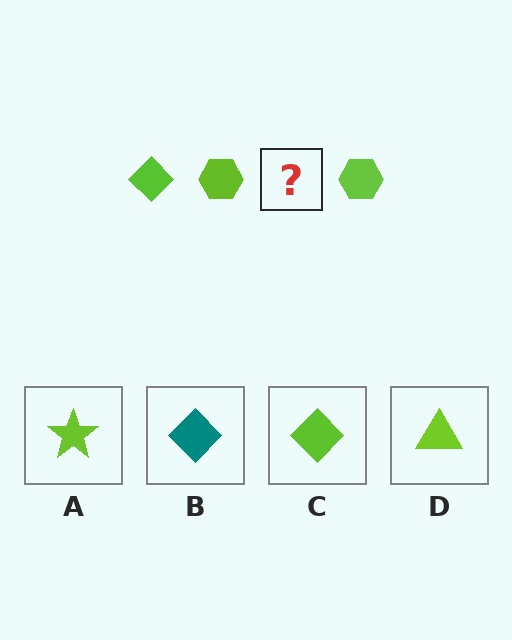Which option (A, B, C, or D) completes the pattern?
C.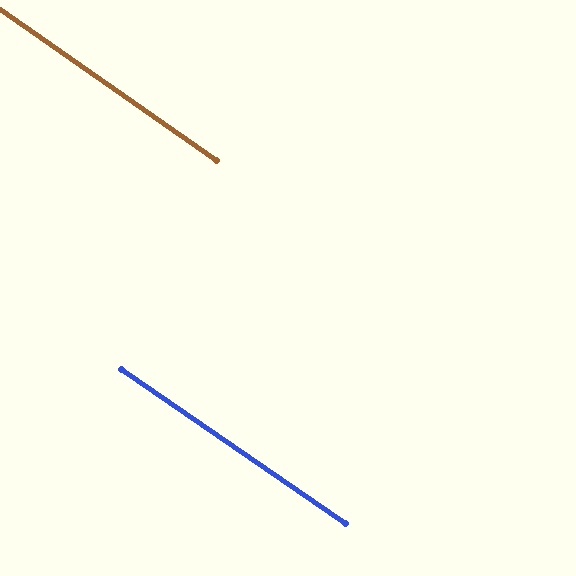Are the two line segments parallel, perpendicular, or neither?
Parallel — their directions differ by only 0.6°.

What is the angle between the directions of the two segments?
Approximately 1 degree.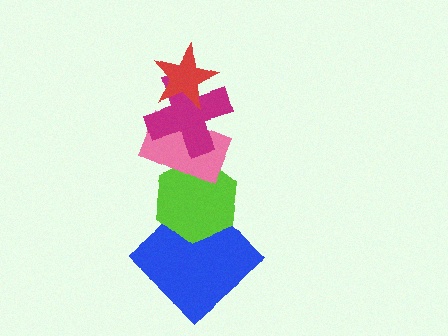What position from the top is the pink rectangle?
The pink rectangle is 3rd from the top.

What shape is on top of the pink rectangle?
The magenta cross is on top of the pink rectangle.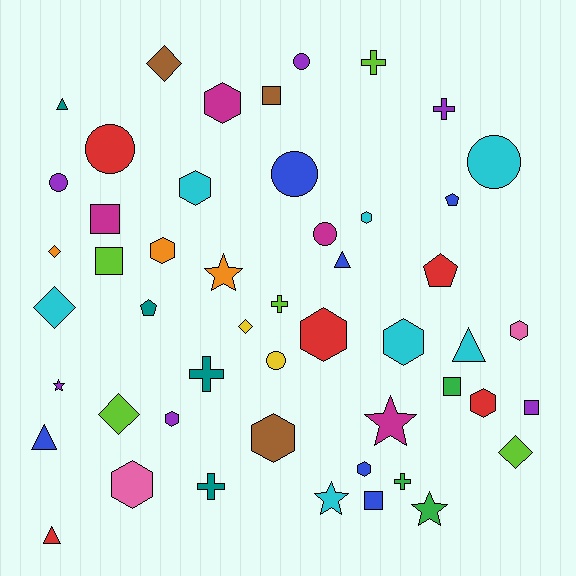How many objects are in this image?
There are 50 objects.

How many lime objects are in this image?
There are 5 lime objects.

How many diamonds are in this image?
There are 6 diamonds.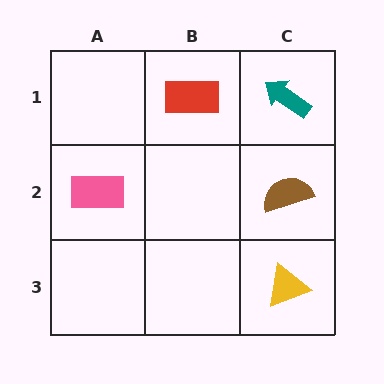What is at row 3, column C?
A yellow triangle.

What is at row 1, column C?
A teal arrow.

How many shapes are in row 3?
1 shape.